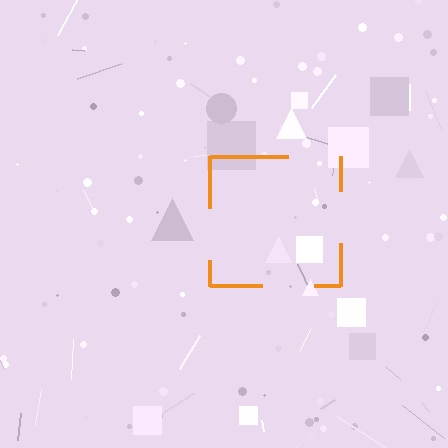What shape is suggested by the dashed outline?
The dashed outline suggests a square.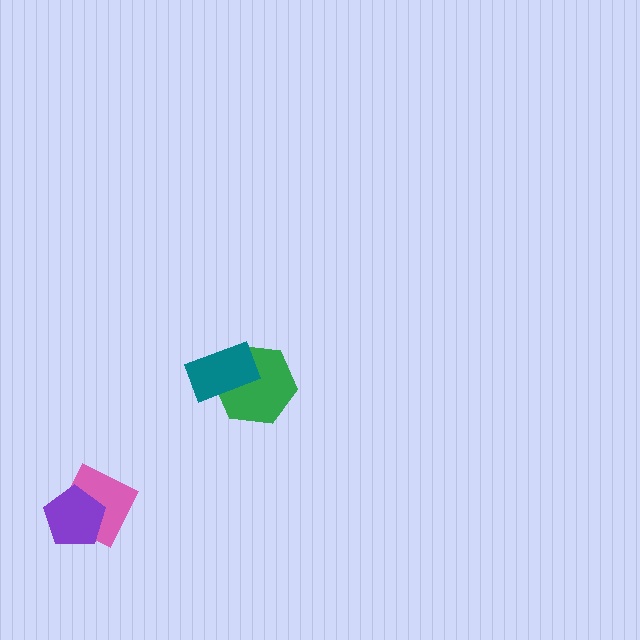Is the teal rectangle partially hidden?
No, no other shape covers it.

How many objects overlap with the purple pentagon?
1 object overlaps with the purple pentagon.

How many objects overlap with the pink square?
1 object overlaps with the pink square.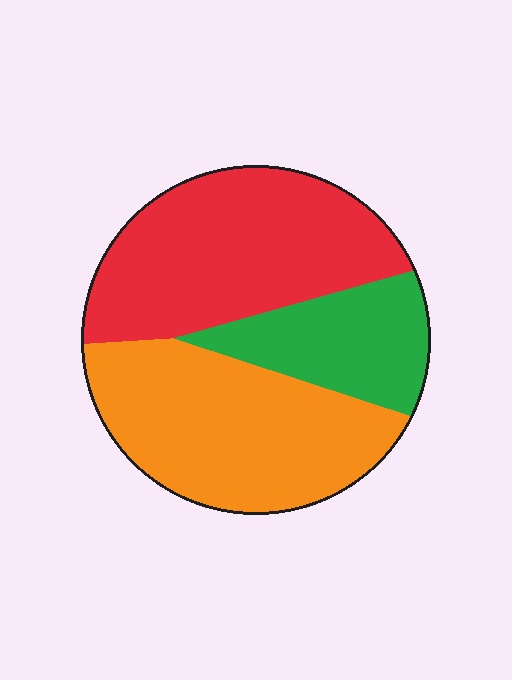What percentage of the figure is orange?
Orange takes up between a third and a half of the figure.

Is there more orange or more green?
Orange.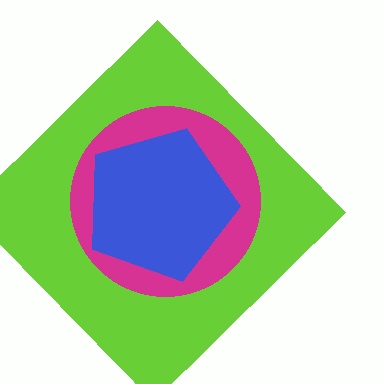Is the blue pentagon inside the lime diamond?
Yes.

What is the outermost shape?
The lime diamond.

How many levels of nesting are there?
3.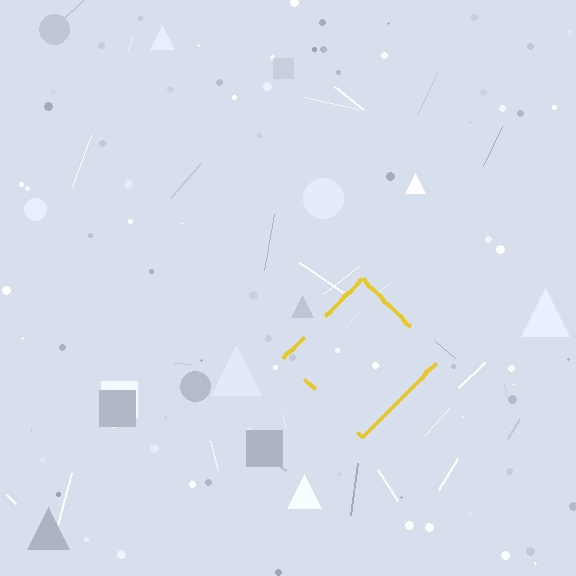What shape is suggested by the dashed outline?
The dashed outline suggests a diamond.